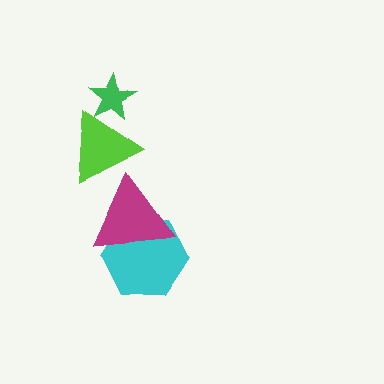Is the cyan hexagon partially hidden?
Yes, it is partially covered by another shape.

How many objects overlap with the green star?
1 object overlaps with the green star.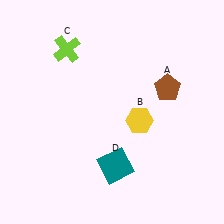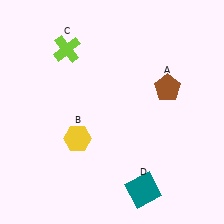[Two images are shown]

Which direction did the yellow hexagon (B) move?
The yellow hexagon (B) moved left.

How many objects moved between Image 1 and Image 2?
2 objects moved between the two images.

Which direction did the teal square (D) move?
The teal square (D) moved right.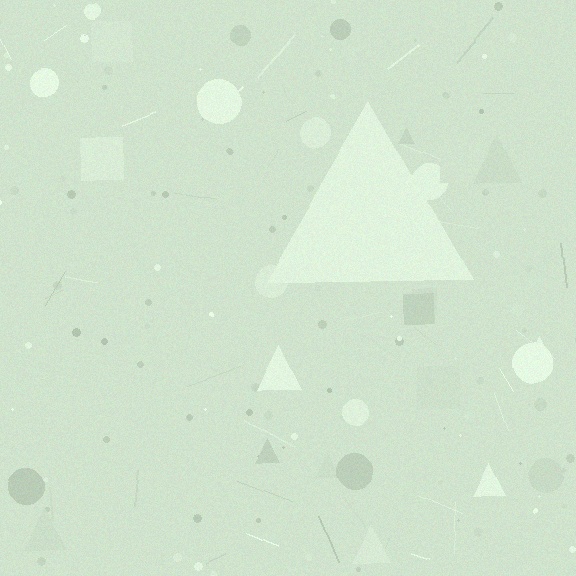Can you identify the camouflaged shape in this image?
The camouflaged shape is a triangle.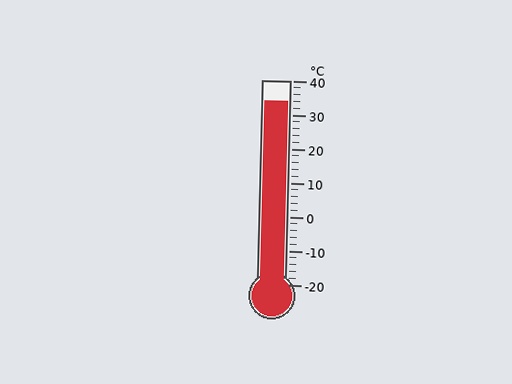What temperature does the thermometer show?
The thermometer shows approximately 34°C.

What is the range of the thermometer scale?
The thermometer scale ranges from -20°C to 40°C.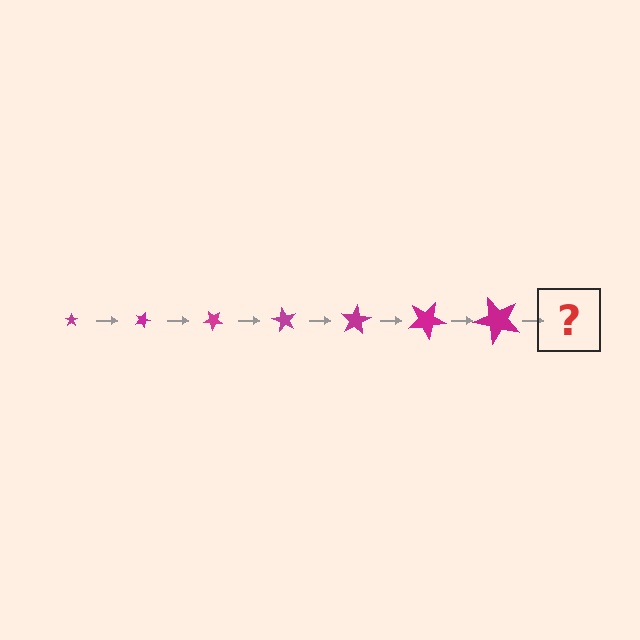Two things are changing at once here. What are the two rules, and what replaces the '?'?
The two rules are that the star grows larger each step and it rotates 20 degrees each step. The '?' should be a star, larger than the previous one and rotated 140 degrees from the start.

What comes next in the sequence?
The next element should be a star, larger than the previous one and rotated 140 degrees from the start.